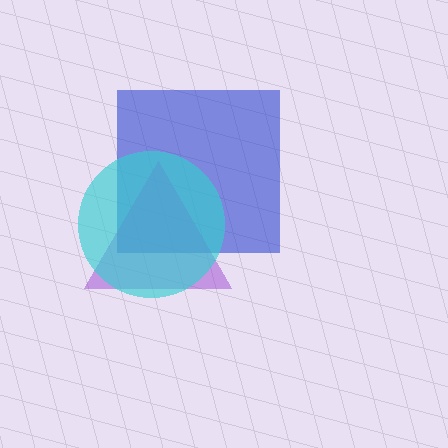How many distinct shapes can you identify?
There are 3 distinct shapes: a blue square, a purple triangle, a cyan circle.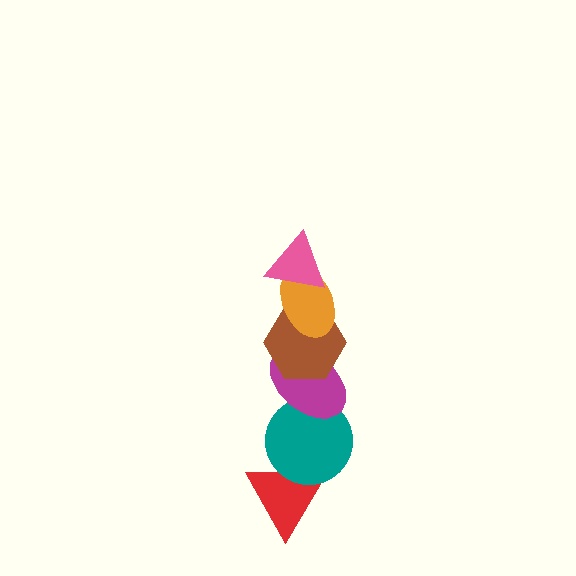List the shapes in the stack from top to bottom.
From top to bottom: the pink triangle, the orange ellipse, the brown hexagon, the magenta ellipse, the teal circle, the red triangle.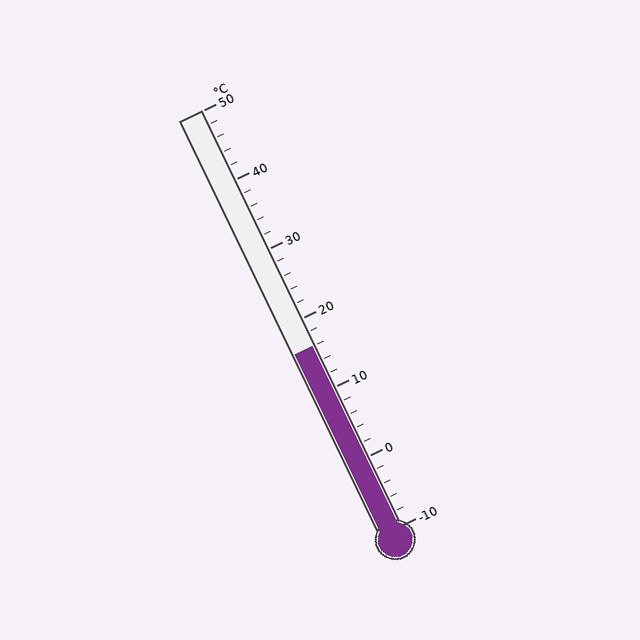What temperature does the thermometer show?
The thermometer shows approximately 16°C.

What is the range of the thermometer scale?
The thermometer scale ranges from -10°C to 50°C.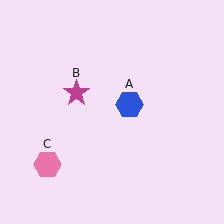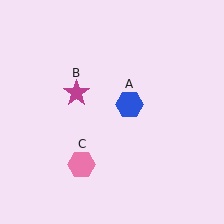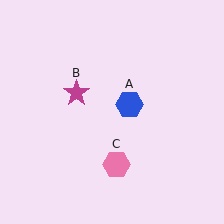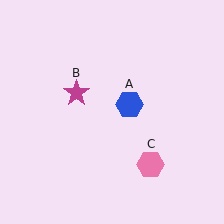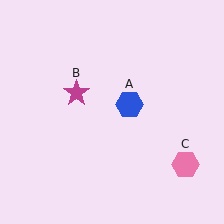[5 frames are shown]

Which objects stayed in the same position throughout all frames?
Blue hexagon (object A) and magenta star (object B) remained stationary.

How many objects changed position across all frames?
1 object changed position: pink hexagon (object C).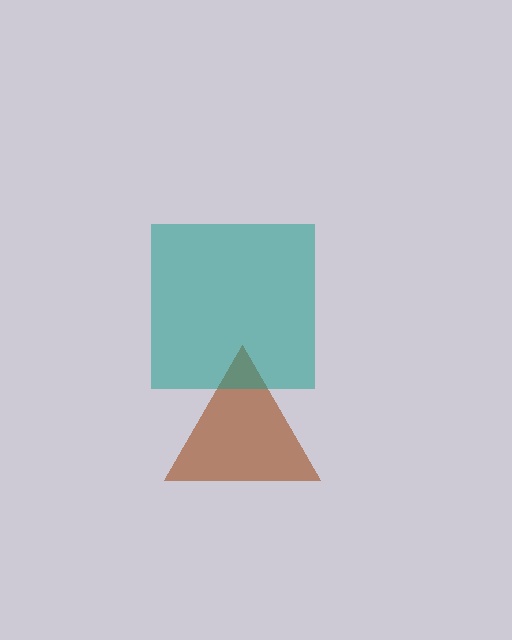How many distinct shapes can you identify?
There are 2 distinct shapes: a brown triangle, a teal square.